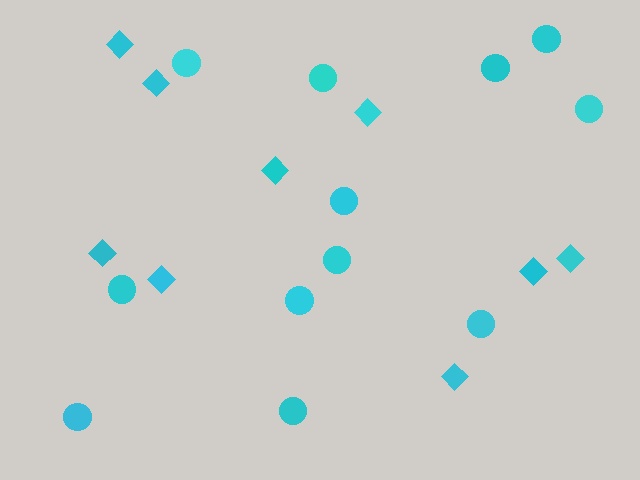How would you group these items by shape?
There are 2 groups: one group of diamonds (9) and one group of circles (12).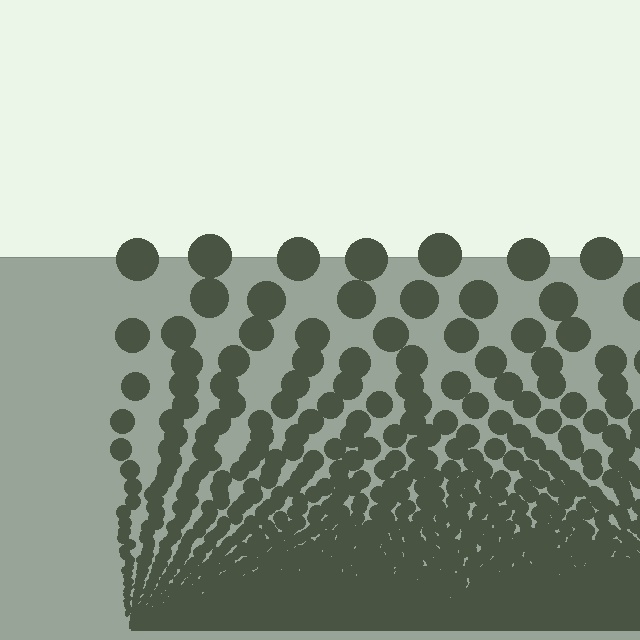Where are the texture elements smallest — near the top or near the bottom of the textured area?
Near the bottom.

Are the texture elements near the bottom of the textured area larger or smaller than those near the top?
Smaller. The gradient is inverted — elements near the bottom are smaller and denser.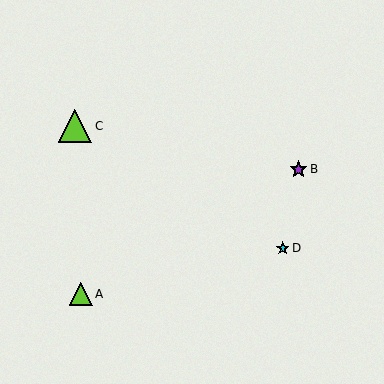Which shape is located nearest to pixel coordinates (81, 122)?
The lime triangle (labeled C) at (75, 126) is nearest to that location.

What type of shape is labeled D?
Shape D is a cyan star.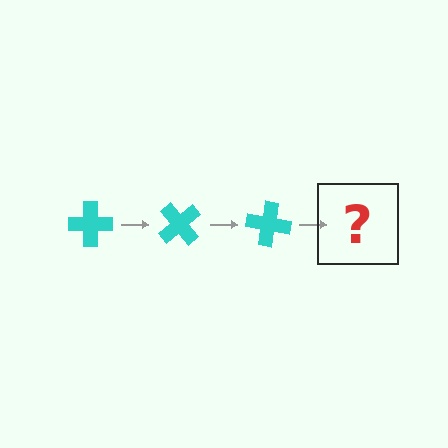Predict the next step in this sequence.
The next step is a cyan cross rotated 150 degrees.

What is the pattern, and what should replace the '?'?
The pattern is that the cross rotates 50 degrees each step. The '?' should be a cyan cross rotated 150 degrees.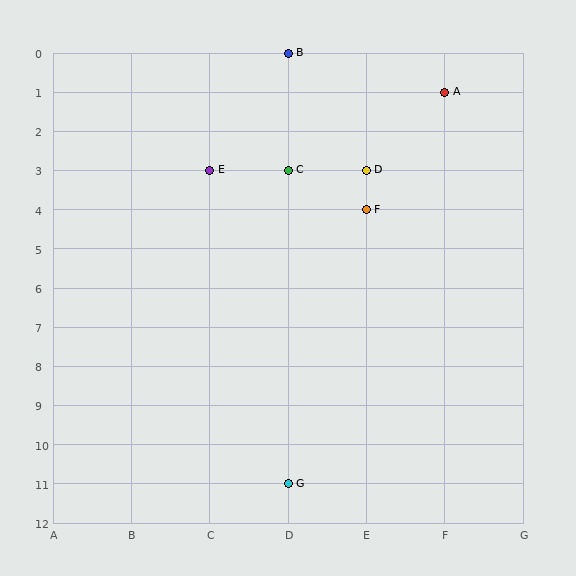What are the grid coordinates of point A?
Point A is at grid coordinates (F, 1).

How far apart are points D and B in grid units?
Points D and B are 1 column and 3 rows apart (about 3.2 grid units diagonally).